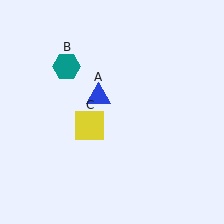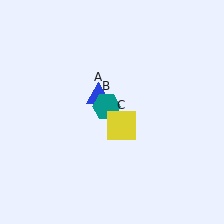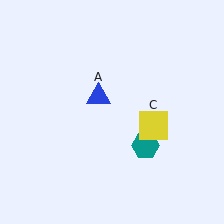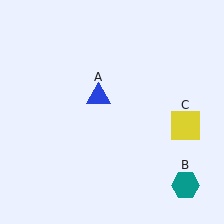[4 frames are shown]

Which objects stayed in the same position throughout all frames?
Blue triangle (object A) remained stationary.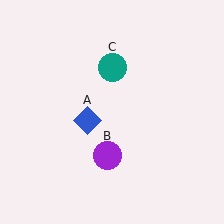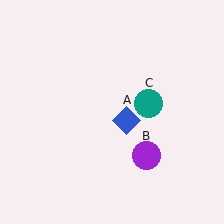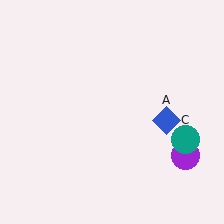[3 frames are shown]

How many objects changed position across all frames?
3 objects changed position: blue diamond (object A), purple circle (object B), teal circle (object C).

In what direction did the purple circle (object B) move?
The purple circle (object B) moved right.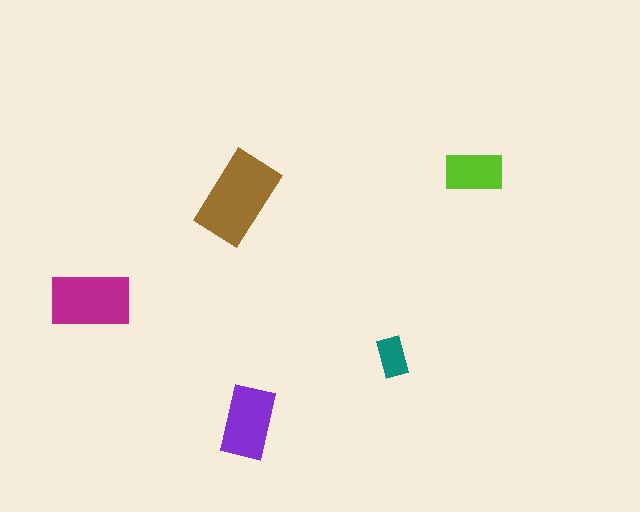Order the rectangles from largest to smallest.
the brown one, the magenta one, the purple one, the lime one, the teal one.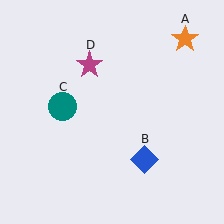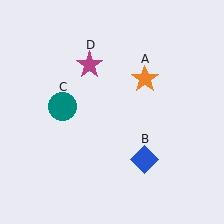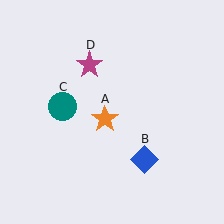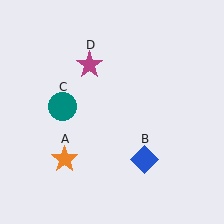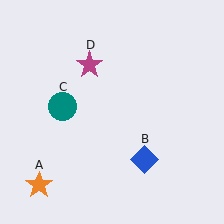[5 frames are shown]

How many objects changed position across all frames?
1 object changed position: orange star (object A).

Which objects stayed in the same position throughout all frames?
Blue diamond (object B) and teal circle (object C) and magenta star (object D) remained stationary.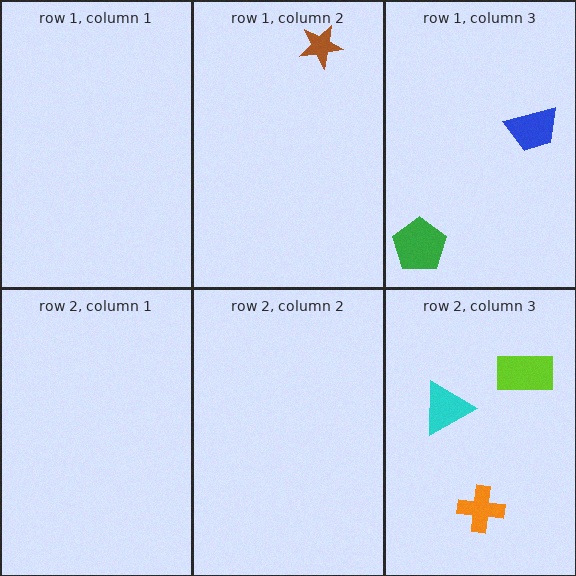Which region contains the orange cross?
The row 2, column 3 region.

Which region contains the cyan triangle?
The row 2, column 3 region.